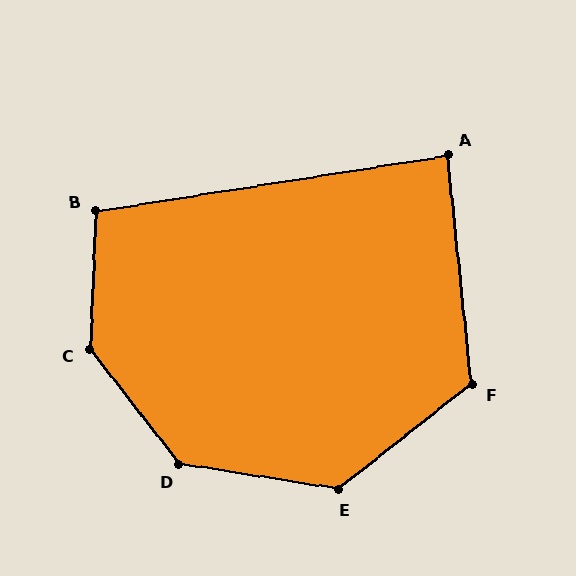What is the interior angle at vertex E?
Approximately 133 degrees (obtuse).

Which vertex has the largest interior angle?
C, at approximately 140 degrees.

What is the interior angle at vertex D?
Approximately 137 degrees (obtuse).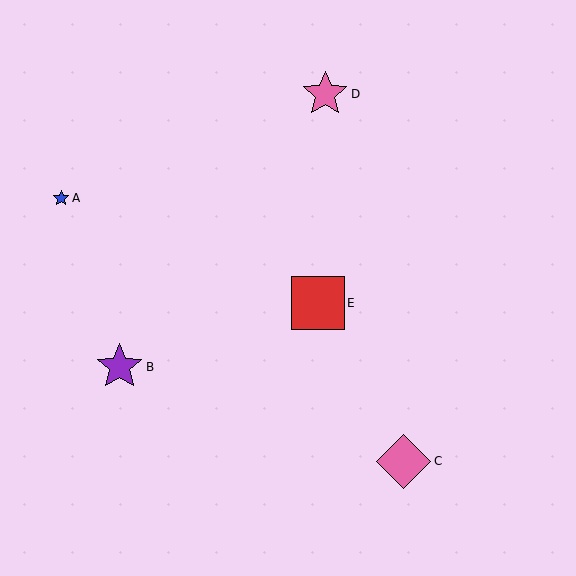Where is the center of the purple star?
The center of the purple star is at (119, 367).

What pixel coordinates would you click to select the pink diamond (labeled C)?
Click at (404, 461) to select the pink diamond C.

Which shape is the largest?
The pink diamond (labeled C) is the largest.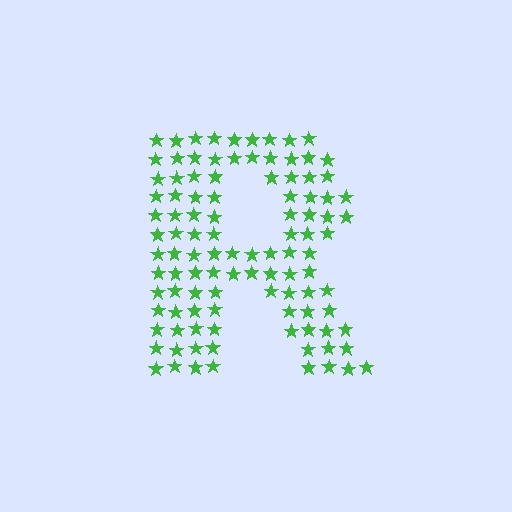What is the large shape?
The large shape is the letter R.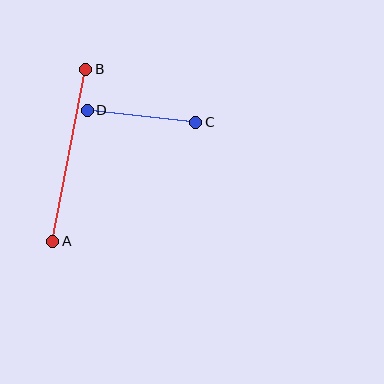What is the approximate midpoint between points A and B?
The midpoint is at approximately (69, 155) pixels.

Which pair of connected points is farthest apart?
Points A and B are farthest apart.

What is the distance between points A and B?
The distance is approximately 175 pixels.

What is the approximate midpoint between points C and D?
The midpoint is at approximately (142, 116) pixels.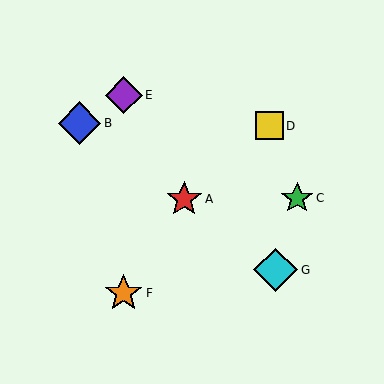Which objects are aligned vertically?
Objects E, F are aligned vertically.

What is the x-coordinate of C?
Object C is at x≈297.